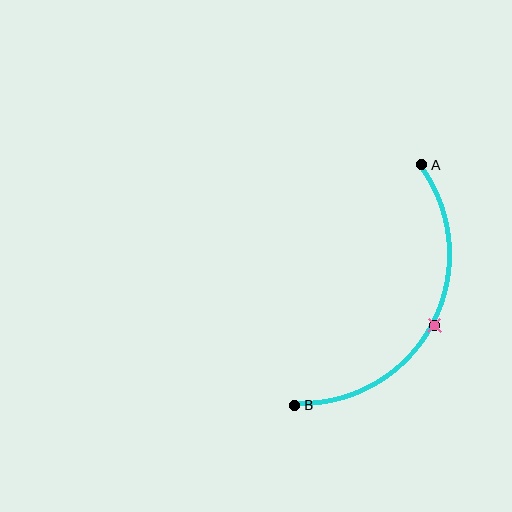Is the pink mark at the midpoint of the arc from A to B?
Yes. The pink mark lies on the arc at equal arc-length from both A and B — it is the arc midpoint.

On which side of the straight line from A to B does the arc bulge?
The arc bulges to the right of the straight line connecting A and B.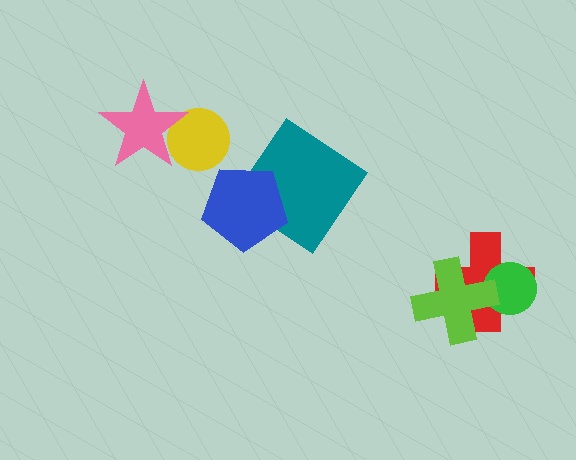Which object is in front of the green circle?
The lime cross is in front of the green circle.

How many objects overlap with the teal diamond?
1 object overlaps with the teal diamond.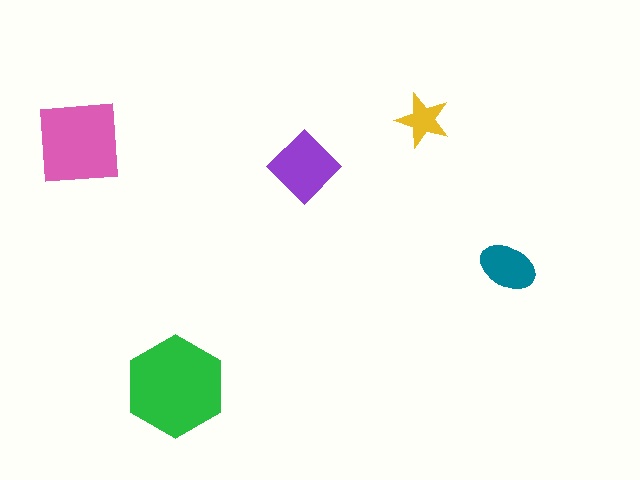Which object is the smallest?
The yellow star.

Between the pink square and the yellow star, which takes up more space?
The pink square.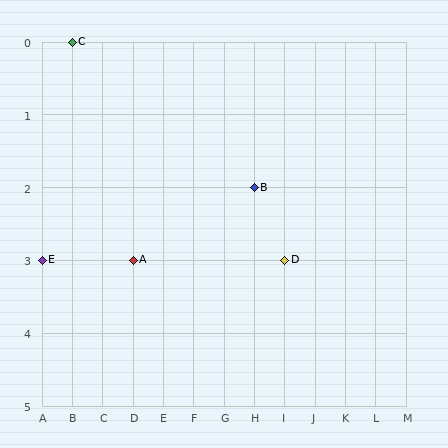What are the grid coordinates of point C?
Point C is at grid coordinates (B, 0).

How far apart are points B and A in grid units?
Points B and A are 4 columns and 1 row apart (about 4.1 grid units diagonally).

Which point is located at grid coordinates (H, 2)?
Point B is at (H, 2).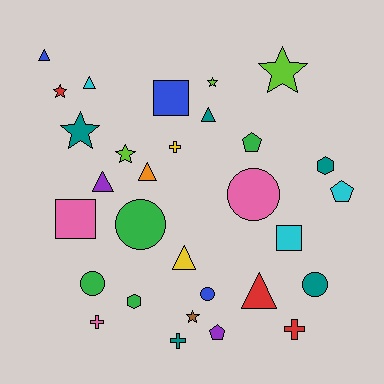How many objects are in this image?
There are 30 objects.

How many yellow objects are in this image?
There are 2 yellow objects.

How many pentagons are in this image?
There are 3 pentagons.